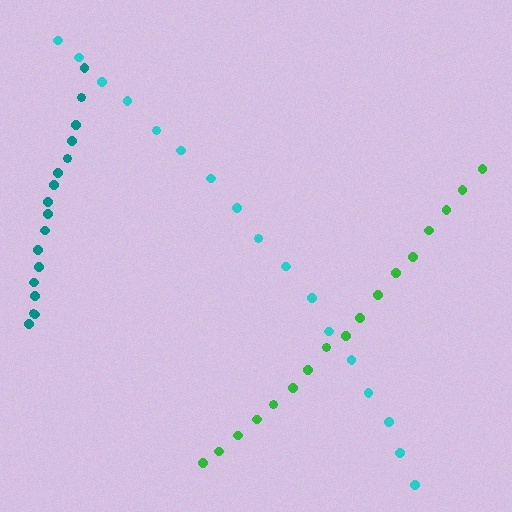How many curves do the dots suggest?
There are 3 distinct paths.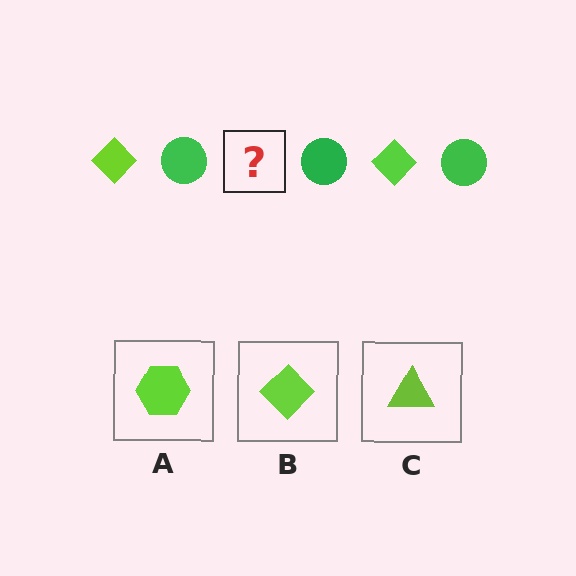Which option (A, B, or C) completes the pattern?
B.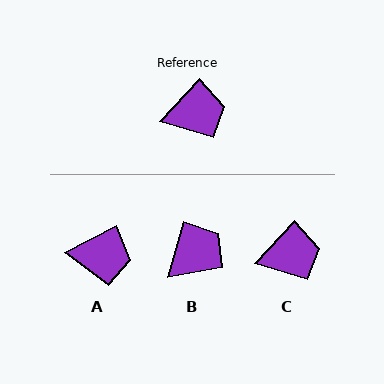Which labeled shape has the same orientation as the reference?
C.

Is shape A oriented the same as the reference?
No, it is off by about 20 degrees.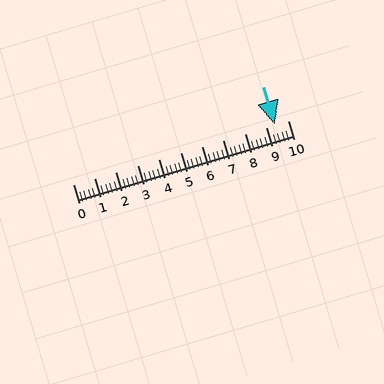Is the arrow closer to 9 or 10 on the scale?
The arrow is closer to 9.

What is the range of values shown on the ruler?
The ruler shows values from 0 to 10.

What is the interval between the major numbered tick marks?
The major tick marks are spaced 1 units apart.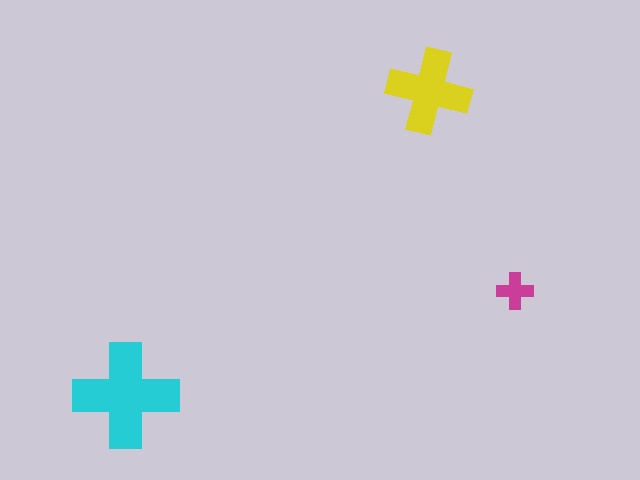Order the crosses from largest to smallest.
the cyan one, the yellow one, the magenta one.